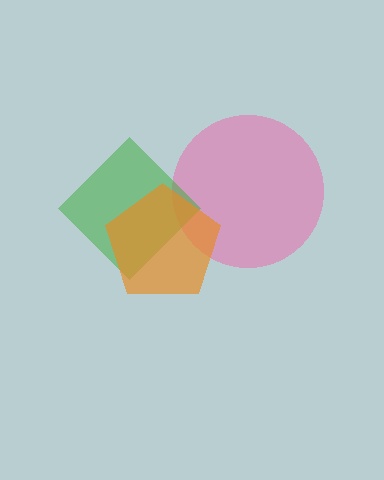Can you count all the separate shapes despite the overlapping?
Yes, there are 3 separate shapes.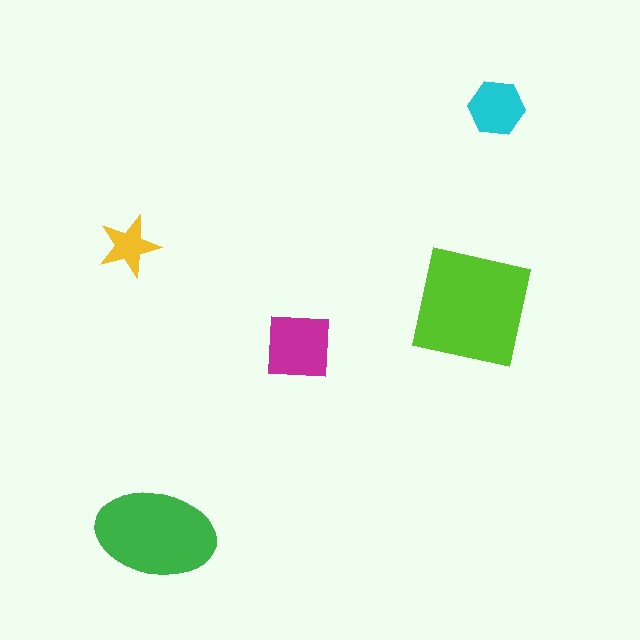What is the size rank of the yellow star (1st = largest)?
5th.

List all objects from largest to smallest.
The lime square, the green ellipse, the magenta square, the cyan hexagon, the yellow star.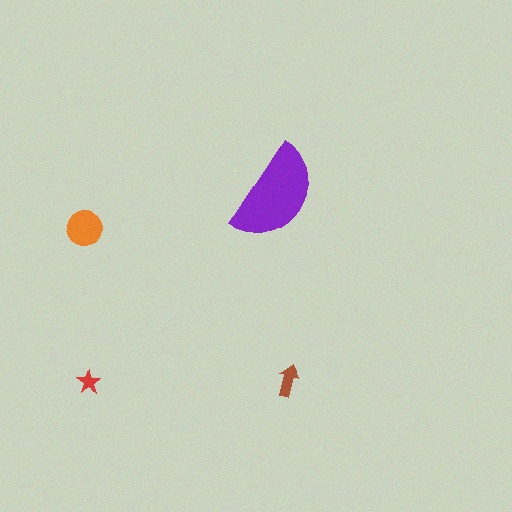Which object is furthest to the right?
The brown arrow is rightmost.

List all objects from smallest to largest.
The red star, the brown arrow, the orange circle, the purple semicircle.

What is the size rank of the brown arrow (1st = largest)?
3rd.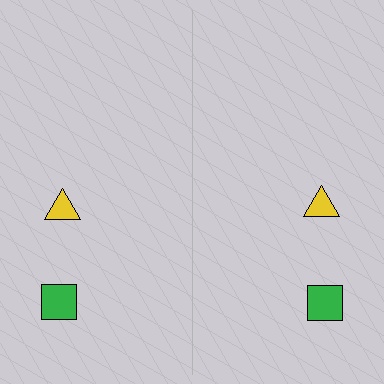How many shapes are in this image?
There are 4 shapes in this image.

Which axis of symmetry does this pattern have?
The pattern has a vertical axis of symmetry running through the center of the image.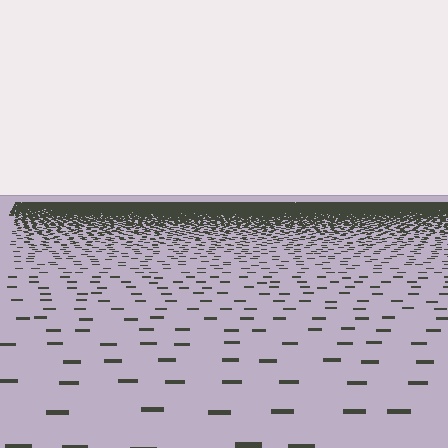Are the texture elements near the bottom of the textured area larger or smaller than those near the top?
Larger. Near the bottom, elements are closer to the viewer and appear at a bigger on-screen size.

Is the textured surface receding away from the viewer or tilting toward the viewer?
The surface is receding away from the viewer. Texture elements get smaller and denser toward the top.